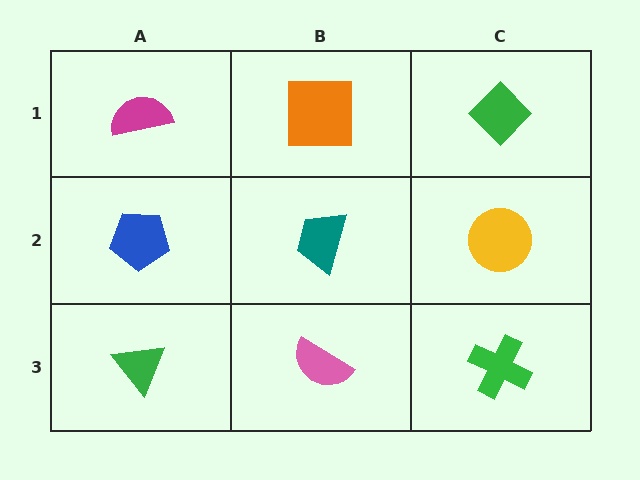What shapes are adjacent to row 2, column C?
A green diamond (row 1, column C), a green cross (row 3, column C), a teal trapezoid (row 2, column B).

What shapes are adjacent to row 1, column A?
A blue pentagon (row 2, column A), an orange square (row 1, column B).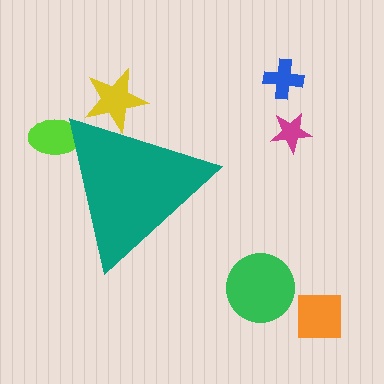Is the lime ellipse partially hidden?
Yes, the lime ellipse is partially hidden behind the teal triangle.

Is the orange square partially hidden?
No, the orange square is fully visible.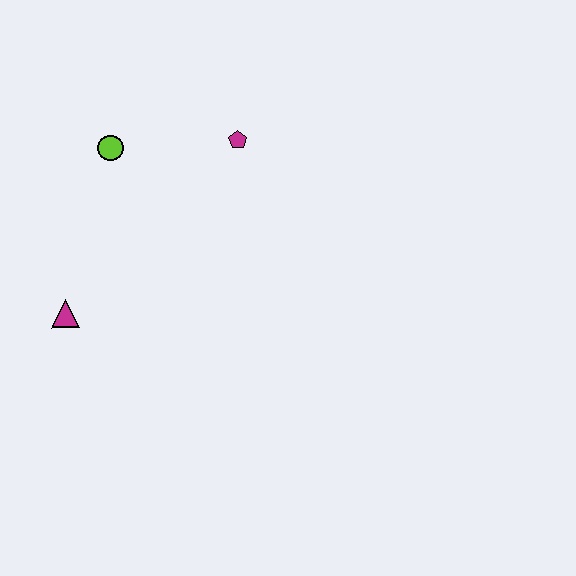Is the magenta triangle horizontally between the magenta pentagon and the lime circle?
No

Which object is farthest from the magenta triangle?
The magenta pentagon is farthest from the magenta triangle.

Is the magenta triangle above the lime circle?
No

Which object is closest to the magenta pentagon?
The lime circle is closest to the magenta pentagon.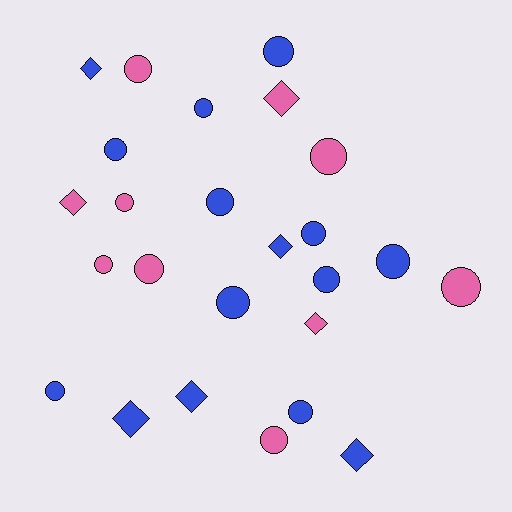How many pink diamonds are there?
There are 3 pink diamonds.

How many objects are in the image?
There are 25 objects.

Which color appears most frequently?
Blue, with 15 objects.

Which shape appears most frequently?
Circle, with 17 objects.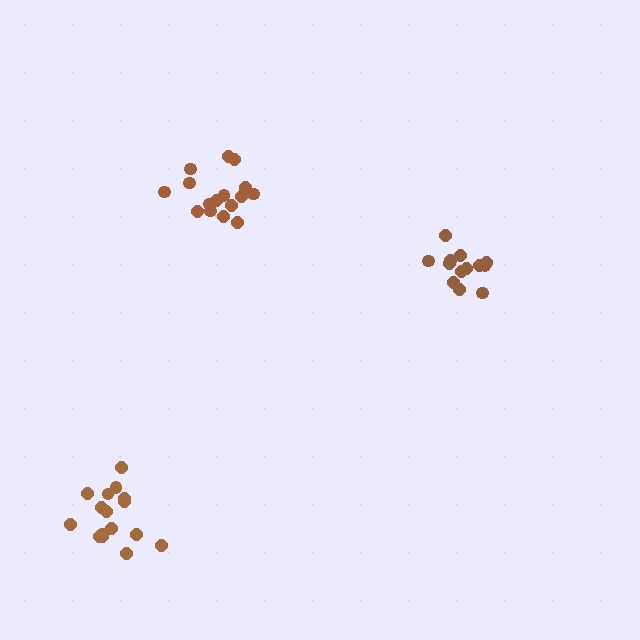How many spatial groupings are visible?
There are 3 spatial groupings.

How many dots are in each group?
Group 1: 14 dots, Group 2: 16 dots, Group 3: 16 dots (46 total).